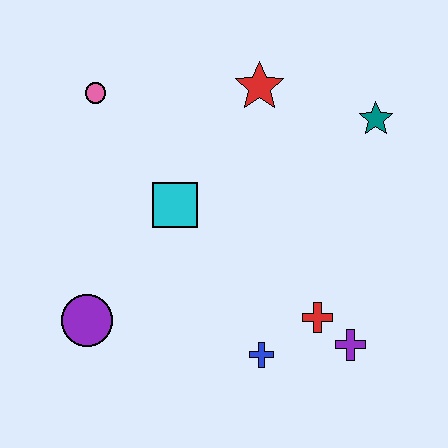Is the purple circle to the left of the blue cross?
Yes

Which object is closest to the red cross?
The purple cross is closest to the red cross.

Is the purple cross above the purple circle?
No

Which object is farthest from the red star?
The purple circle is farthest from the red star.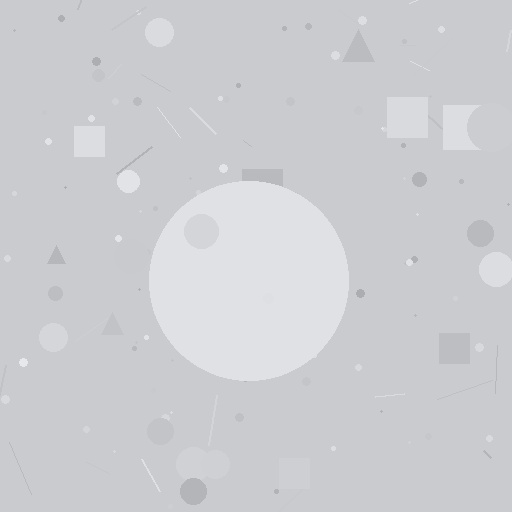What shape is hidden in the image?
A circle is hidden in the image.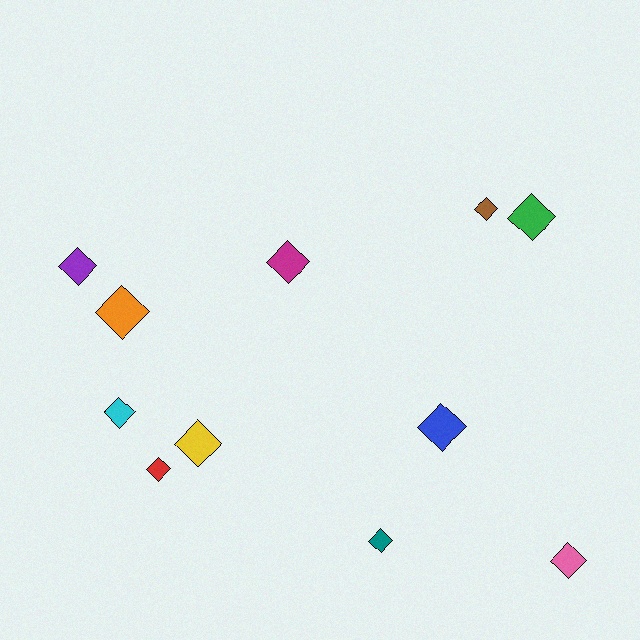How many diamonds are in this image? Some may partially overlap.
There are 11 diamonds.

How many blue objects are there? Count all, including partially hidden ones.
There is 1 blue object.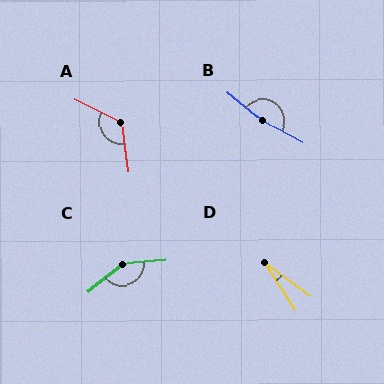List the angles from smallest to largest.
D (20°), A (124°), C (146°), B (170°).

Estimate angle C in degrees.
Approximately 146 degrees.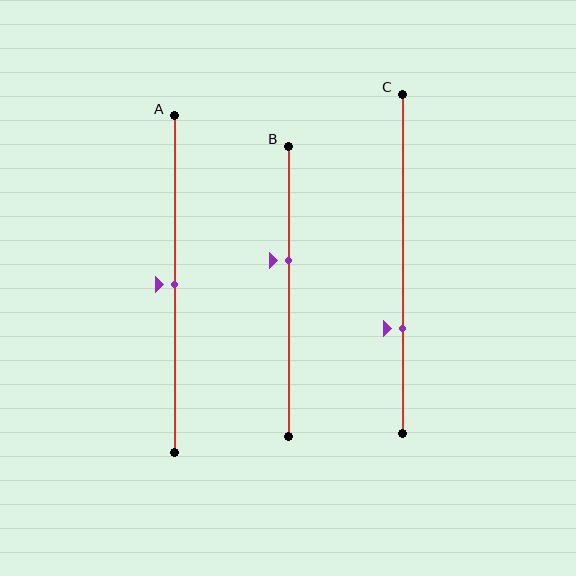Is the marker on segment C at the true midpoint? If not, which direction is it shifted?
No, the marker on segment C is shifted downward by about 19% of the segment length.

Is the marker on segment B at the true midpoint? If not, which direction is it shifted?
No, the marker on segment B is shifted upward by about 11% of the segment length.